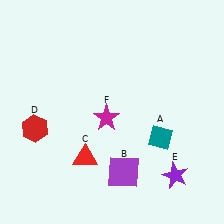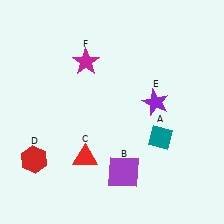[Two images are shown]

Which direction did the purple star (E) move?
The purple star (E) moved up.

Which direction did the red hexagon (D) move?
The red hexagon (D) moved down.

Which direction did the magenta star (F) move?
The magenta star (F) moved up.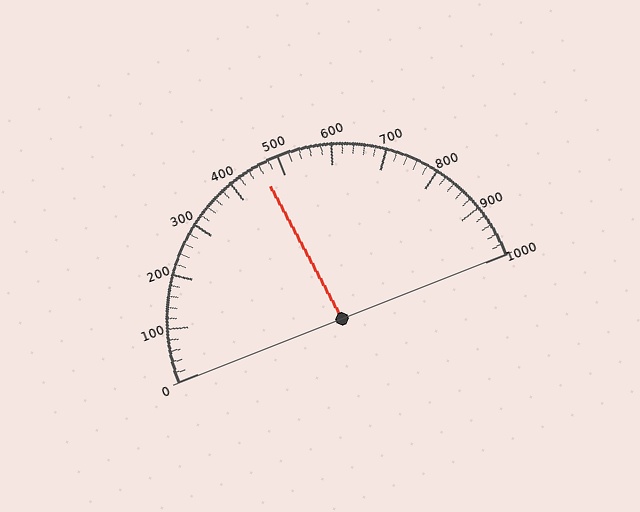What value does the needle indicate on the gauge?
The needle indicates approximately 460.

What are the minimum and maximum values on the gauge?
The gauge ranges from 0 to 1000.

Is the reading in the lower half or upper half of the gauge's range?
The reading is in the lower half of the range (0 to 1000).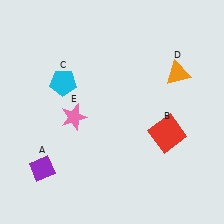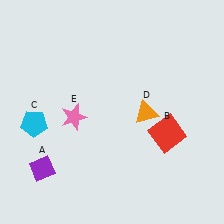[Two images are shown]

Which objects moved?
The objects that moved are: the cyan pentagon (C), the orange triangle (D).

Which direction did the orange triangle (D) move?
The orange triangle (D) moved down.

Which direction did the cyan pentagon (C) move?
The cyan pentagon (C) moved down.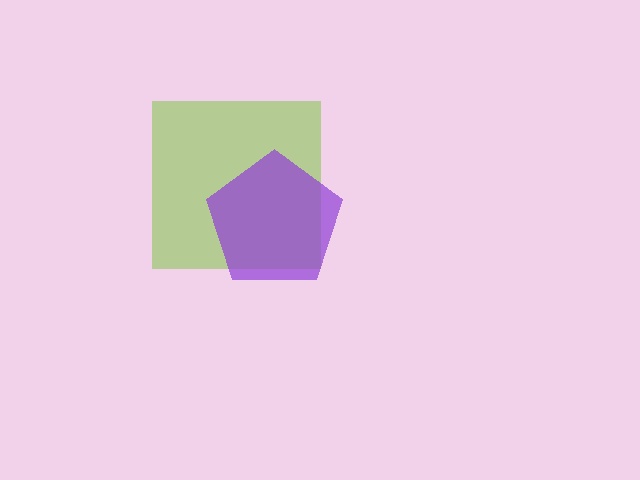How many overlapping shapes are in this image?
There are 2 overlapping shapes in the image.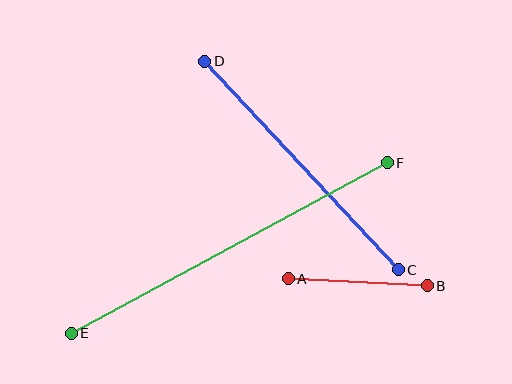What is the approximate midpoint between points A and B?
The midpoint is at approximately (358, 282) pixels.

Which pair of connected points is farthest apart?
Points E and F are farthest apart.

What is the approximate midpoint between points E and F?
The midpoint is at approximately (229, 248) pixels.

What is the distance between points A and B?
The distance is approximately 139 pixels.